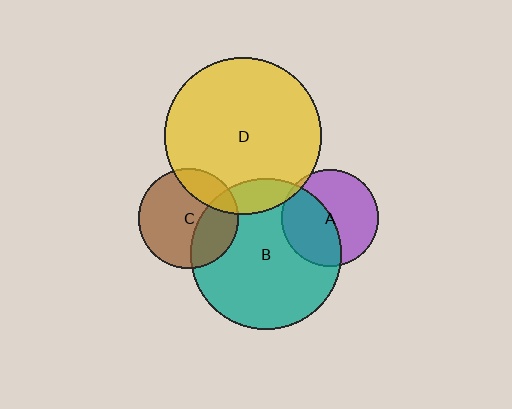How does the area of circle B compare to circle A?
Approximately 2.4 times.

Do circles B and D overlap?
Yes.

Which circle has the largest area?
Circle D (yellow).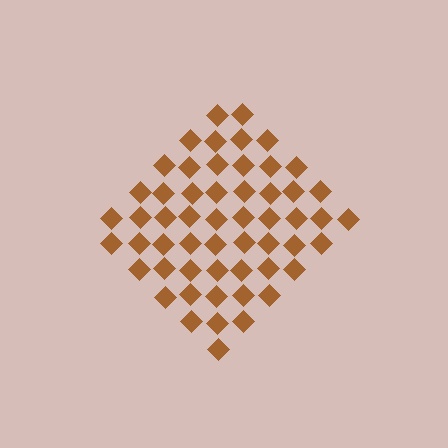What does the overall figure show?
The overall figure shows a diamond.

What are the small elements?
The small elements are diamonds.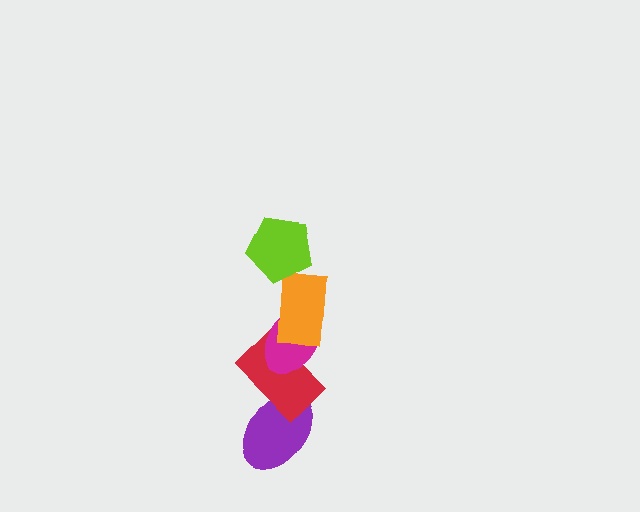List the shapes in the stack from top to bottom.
From top to bottom: the lime pentagon, the orange rectangle, the magenta ellipse, the red rectangle, the purple ellipse.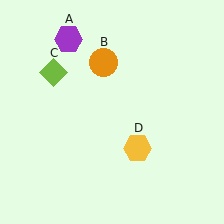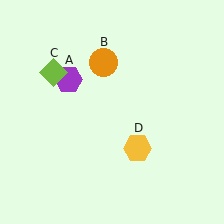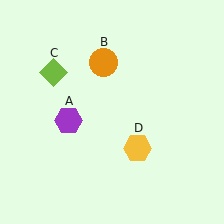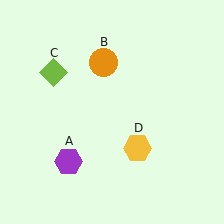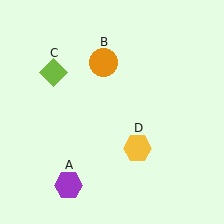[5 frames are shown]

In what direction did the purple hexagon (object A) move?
The purple hexagon (object A) moved down.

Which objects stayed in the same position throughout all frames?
Orange circle (object B) and lime diamond (object C) and yellow hexagon (object D) remained stationary.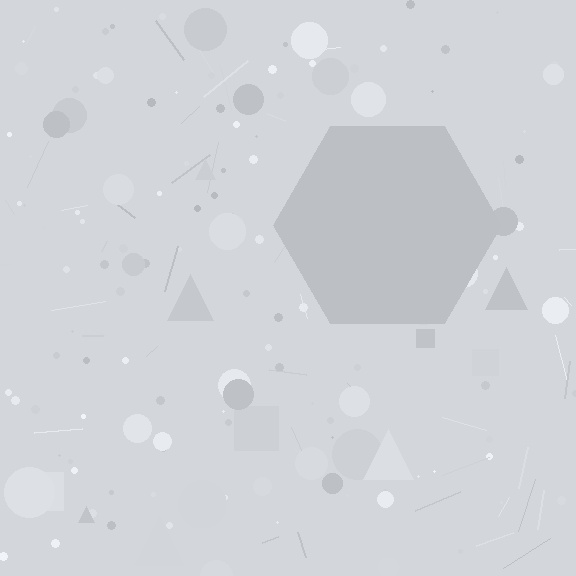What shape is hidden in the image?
A hexagon is hidden in the image.